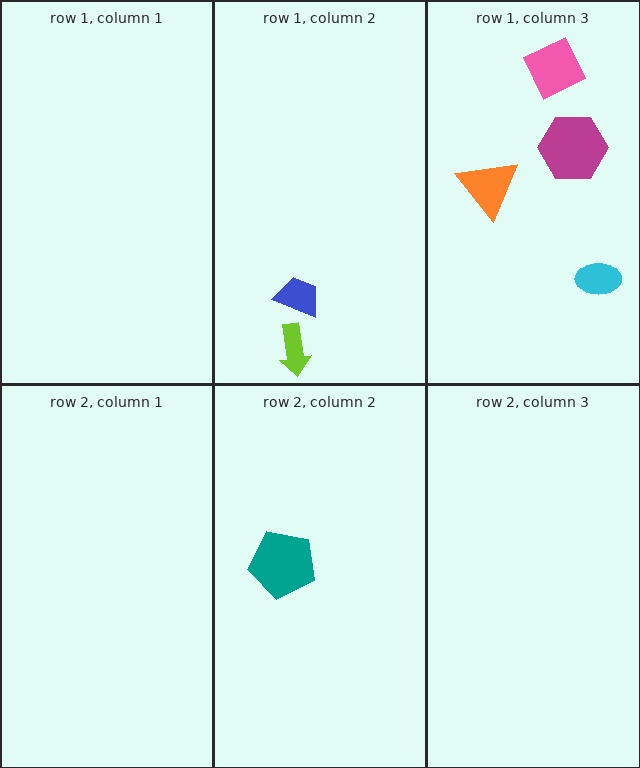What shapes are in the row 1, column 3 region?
The pink square, the orange triangle, the magenta hexagon, the cyan ellipse.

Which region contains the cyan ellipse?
The row 1, column 3 region.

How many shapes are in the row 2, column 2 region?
1.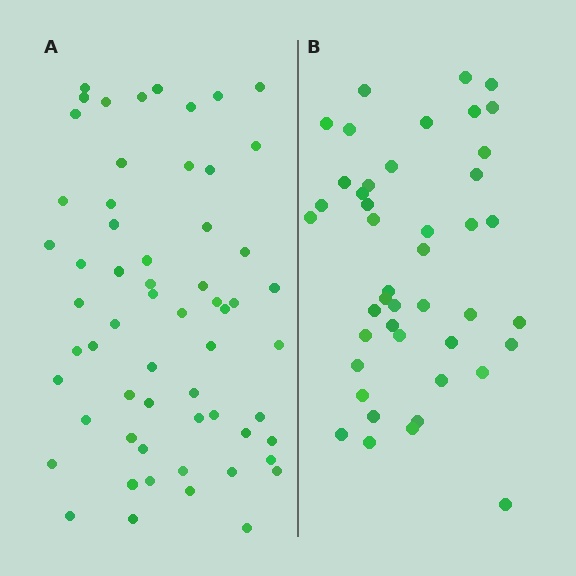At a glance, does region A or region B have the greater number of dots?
Region A (the left region) has more dots.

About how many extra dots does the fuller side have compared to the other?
Region A has approximately 15 more dots than region B.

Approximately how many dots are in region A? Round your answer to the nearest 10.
About 60 dots.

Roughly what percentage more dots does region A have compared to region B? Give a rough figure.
About 35% more.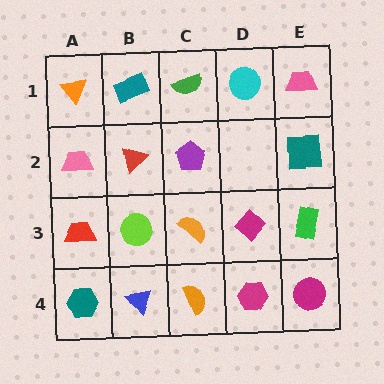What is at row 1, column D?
A cyan circle.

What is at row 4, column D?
A magenta hexagon.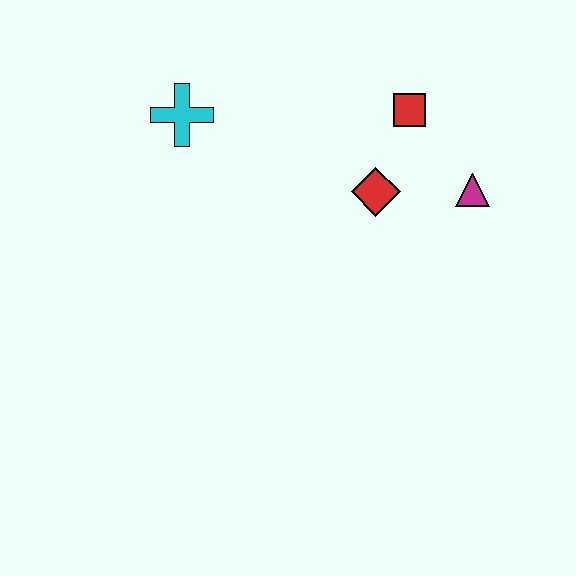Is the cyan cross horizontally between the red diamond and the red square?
No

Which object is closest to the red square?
The red diamond is closest to the red square.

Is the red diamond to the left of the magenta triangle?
Yes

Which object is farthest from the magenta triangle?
The cyan cross is farthest from the magenta triangle.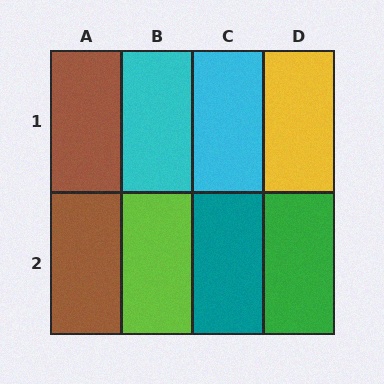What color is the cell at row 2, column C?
Teal.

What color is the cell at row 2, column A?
Brown.